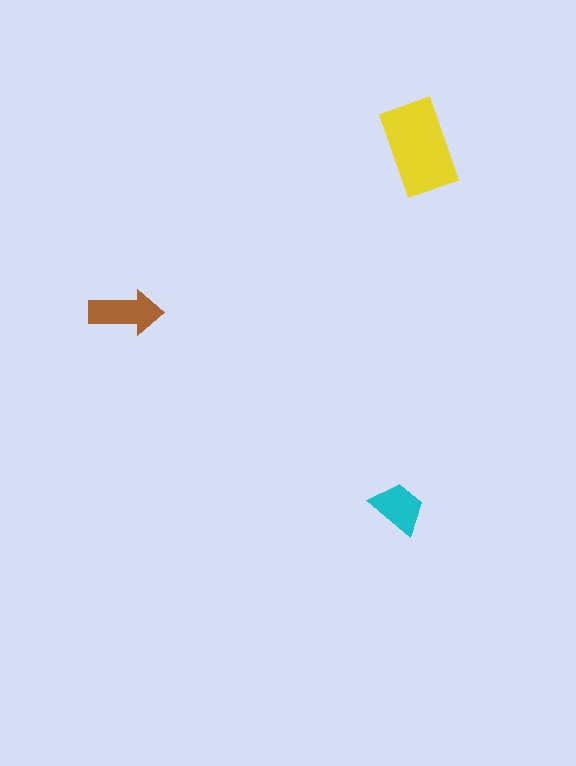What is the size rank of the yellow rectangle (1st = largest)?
1st.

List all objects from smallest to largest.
The cyan trapezoid, the brown arrow, the yellow rectangle.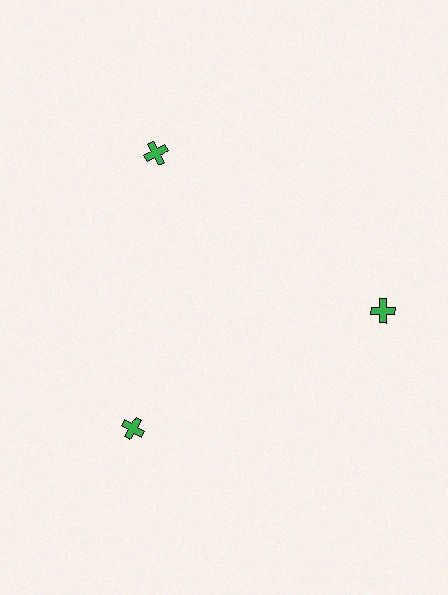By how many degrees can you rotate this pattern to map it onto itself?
The pattern maps onto itself every 120 degrees of rotation.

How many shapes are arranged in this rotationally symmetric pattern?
There are 3 shapes, arranged in 3 groups of 1.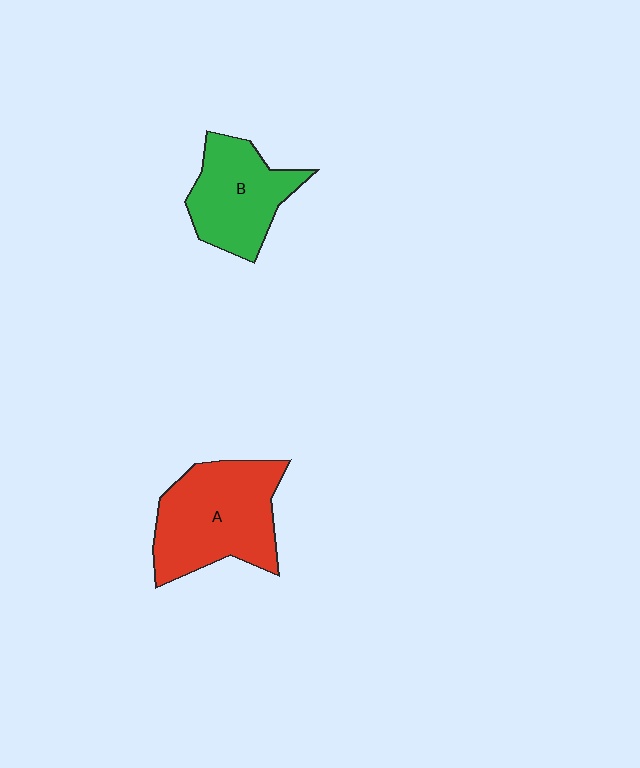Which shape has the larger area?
Shape A (red).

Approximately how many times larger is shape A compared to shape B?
Approximately 1.3 times.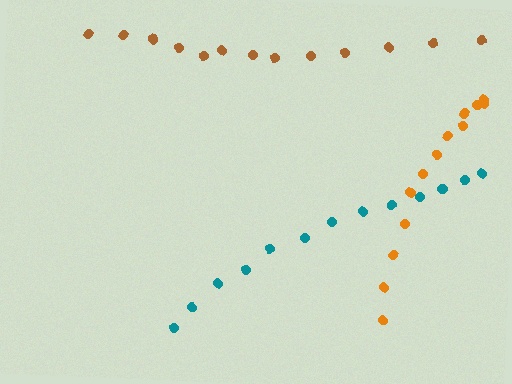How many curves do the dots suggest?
There are 3 distinct paths.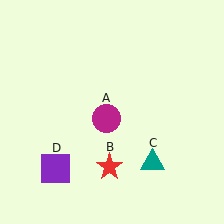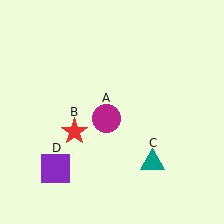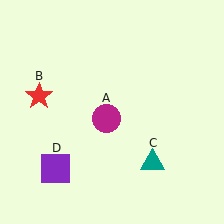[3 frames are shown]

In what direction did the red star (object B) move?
The red star (object B) moved up and to the left.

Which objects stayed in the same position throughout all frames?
Magenta circle (object A) and teal triangle (object C) and purple square (object D) remained stationary.